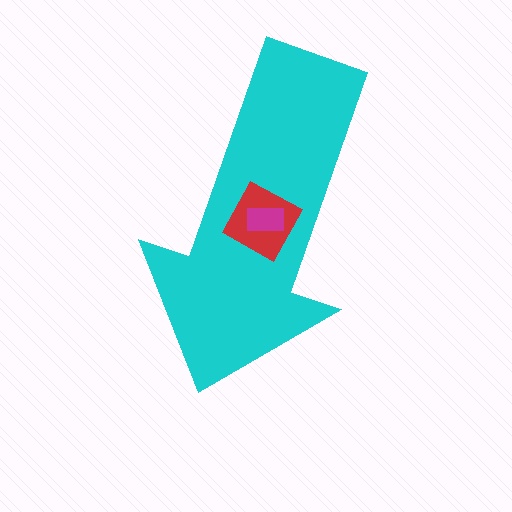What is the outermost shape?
The cyan arrow.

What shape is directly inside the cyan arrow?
The red square.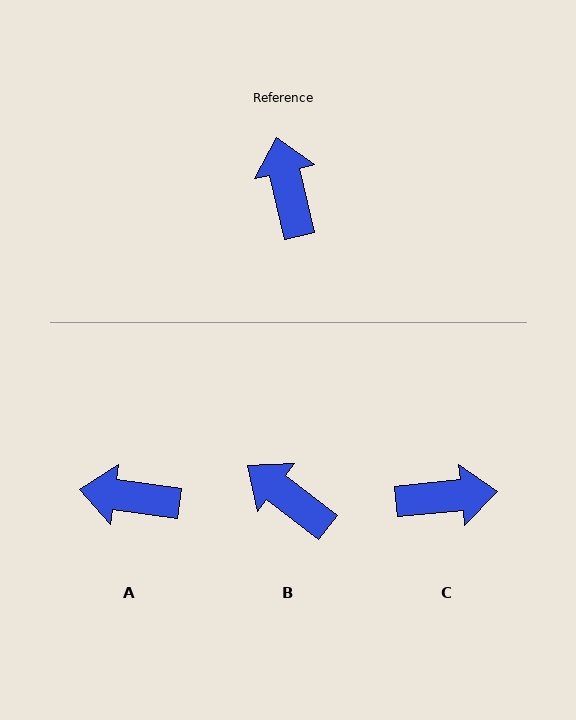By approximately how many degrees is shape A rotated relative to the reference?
Approximately 69 degrees counter-clockwise.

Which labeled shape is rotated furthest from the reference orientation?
C, about 98 degrees away.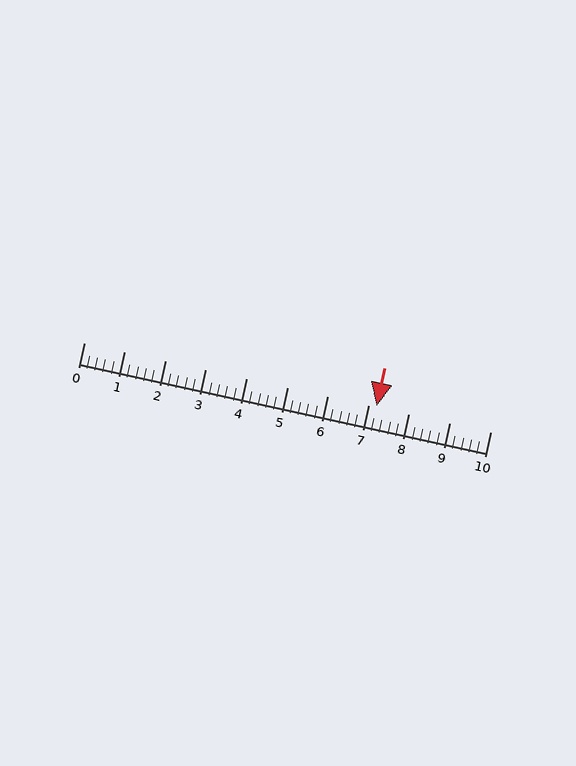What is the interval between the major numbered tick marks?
The major tick marks are spaced 1 units apart.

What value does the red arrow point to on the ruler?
The red arrow points to approximately 7.2.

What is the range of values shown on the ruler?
The ruler shows values from 0 to 10.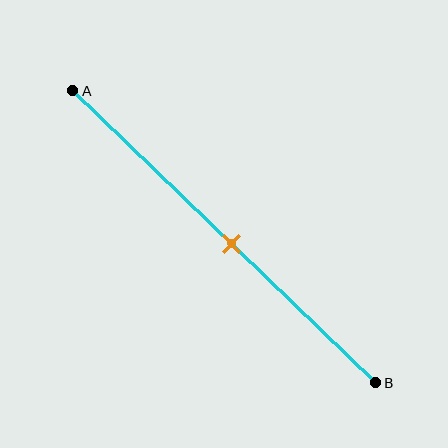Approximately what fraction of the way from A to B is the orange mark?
The orange mark is approximately 50% of the way from A to B.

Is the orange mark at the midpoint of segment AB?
Yes, the mark is approximately at the midpoint.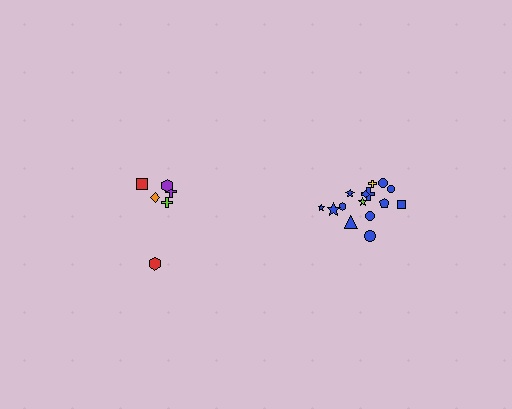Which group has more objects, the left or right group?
The right group.